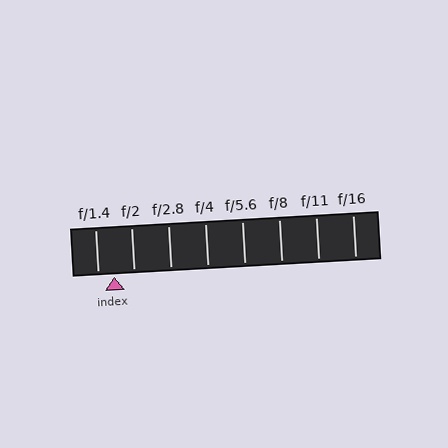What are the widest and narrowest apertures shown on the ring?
The widest aperture shown is f/1.4 and the narrowest is f/16.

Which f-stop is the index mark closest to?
The index mark is closest to f/1.4.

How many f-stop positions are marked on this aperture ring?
There are 8 f-stop positions marked.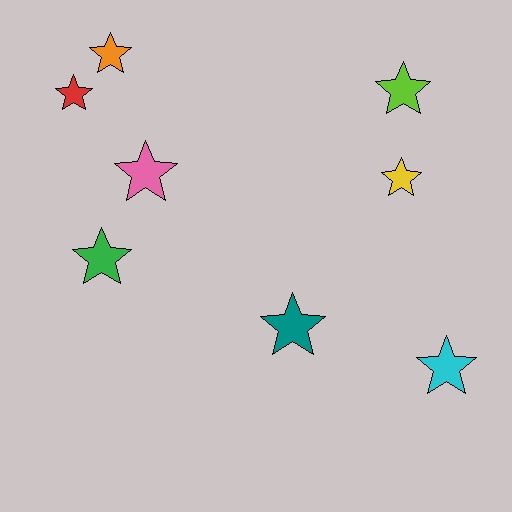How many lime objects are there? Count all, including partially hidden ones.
There is 1 lime object.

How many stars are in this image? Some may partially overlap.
There are 8 stars.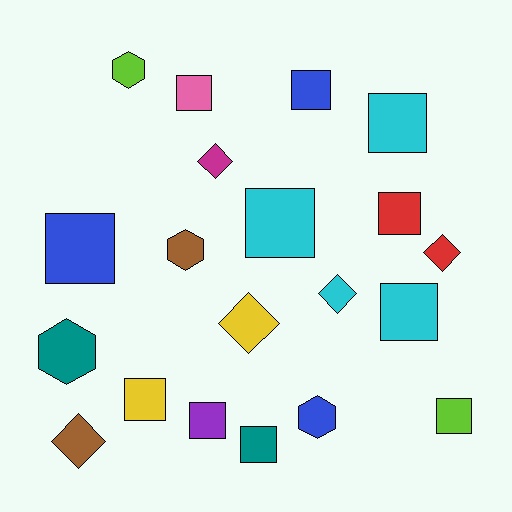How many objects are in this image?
There are 20 objects.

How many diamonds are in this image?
There are 5 diamonds.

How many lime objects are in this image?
There are 2 lime objects.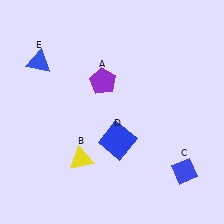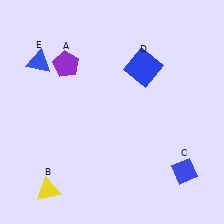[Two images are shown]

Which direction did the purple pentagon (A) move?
The purple pentagon (A) moved left.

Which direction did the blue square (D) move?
The blue square (D) moved up.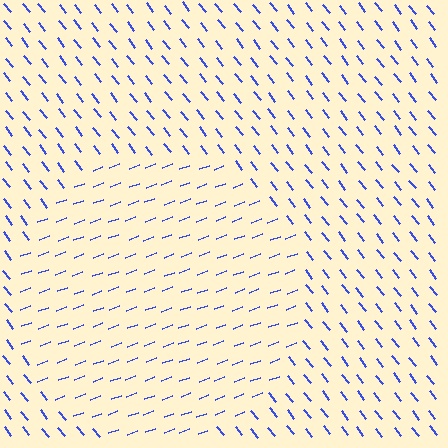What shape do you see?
I see a circle.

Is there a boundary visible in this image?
Yes, there is a texture boundary formed by a change in line orientation.